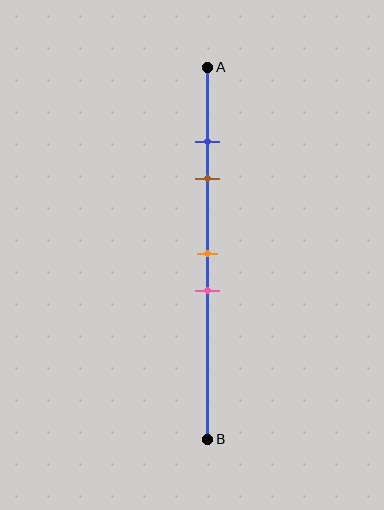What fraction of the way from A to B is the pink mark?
The pink mark is approximately 60% (0.6) of the way from A to B.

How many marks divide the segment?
There are 4 marks dividing the segment.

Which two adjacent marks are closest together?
The blue and brown marks are the closest adjacent pair.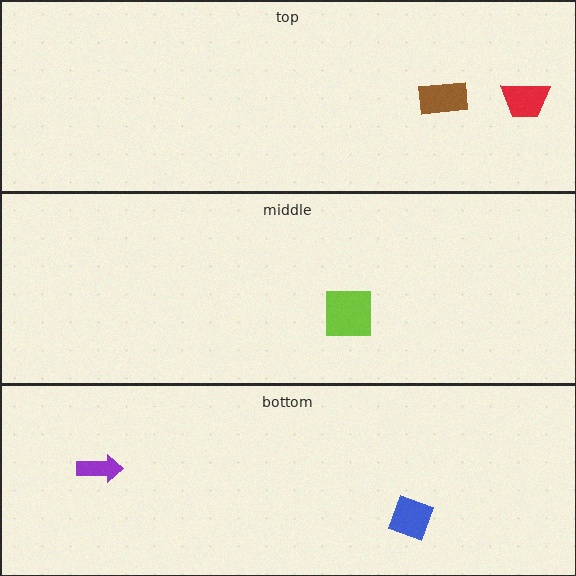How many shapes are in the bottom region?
2.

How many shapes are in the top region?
2.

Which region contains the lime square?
The middle region.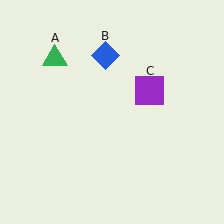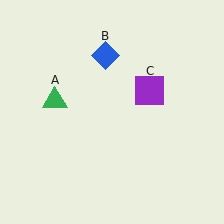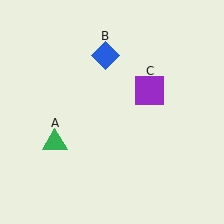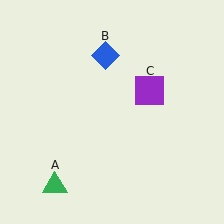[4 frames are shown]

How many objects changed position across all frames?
1 object changed position: green triangle (object A).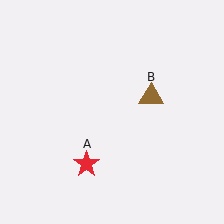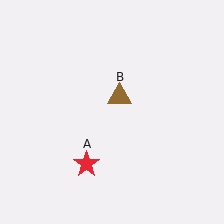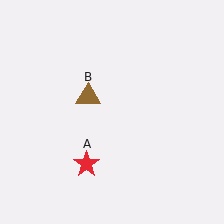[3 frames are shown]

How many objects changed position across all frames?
1 object changed position: brown triangle (object B).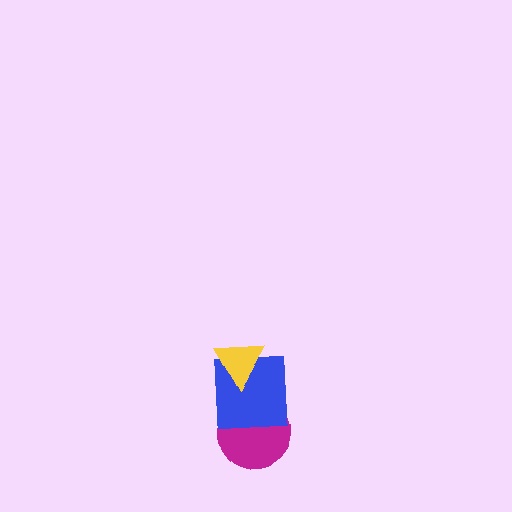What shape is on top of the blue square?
The yellow triangle is on top of the blue square.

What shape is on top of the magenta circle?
The blue square is on top of the magenta circle.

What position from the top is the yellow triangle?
The yellow triangle is 1st from the top.